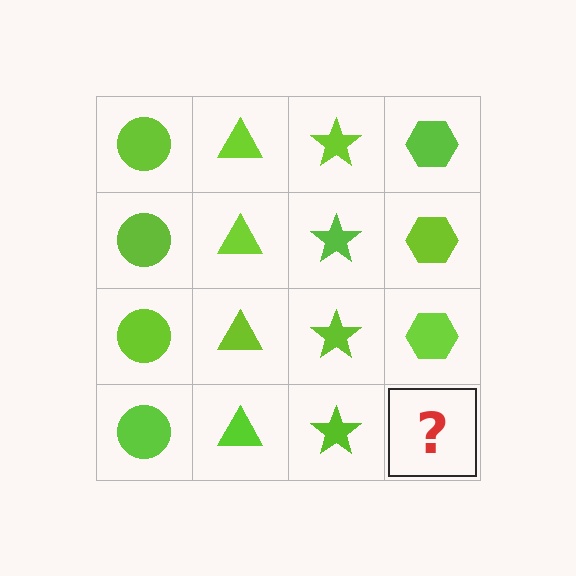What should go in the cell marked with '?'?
The missing cell should contain a lime hexagon.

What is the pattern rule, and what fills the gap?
The rule is that each column has a consistent shape. The gap should be filled with a lime hexagon.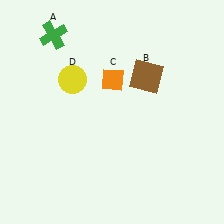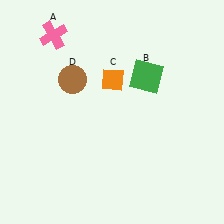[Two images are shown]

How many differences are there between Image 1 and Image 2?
There are 3 differences between the two images.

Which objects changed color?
A changed from green to pink. B changed from brown to green. D changed from yellow to brown.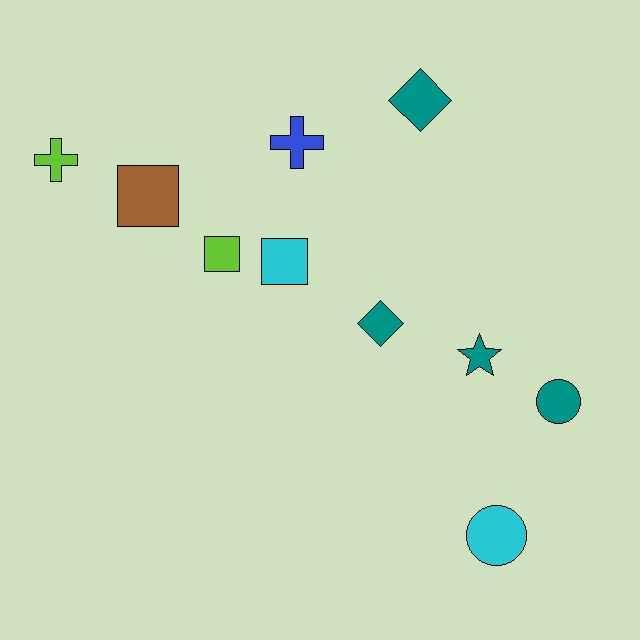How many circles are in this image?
There are 2 circles.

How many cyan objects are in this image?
There are 2 cyan objects.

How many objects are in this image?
There are 10 objects.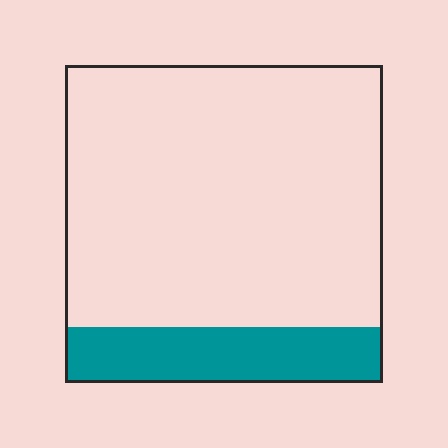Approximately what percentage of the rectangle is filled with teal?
Approximately 20%.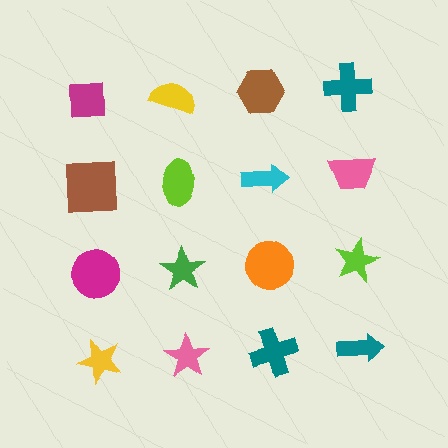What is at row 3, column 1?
A magenta circle.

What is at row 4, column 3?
A teal cross.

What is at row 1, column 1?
A magenta square.